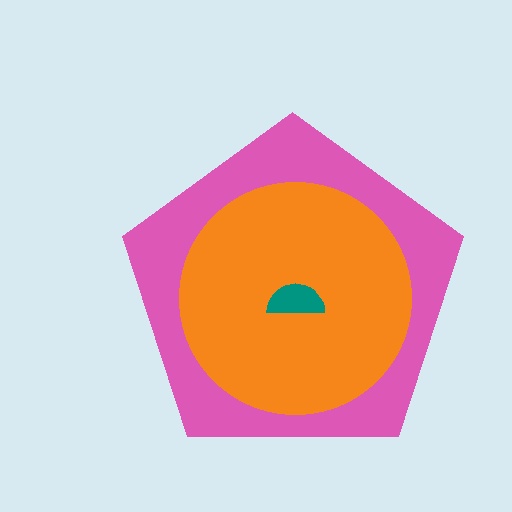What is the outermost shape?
The pink pentagon.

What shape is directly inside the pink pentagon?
The orange circle.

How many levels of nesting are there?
3.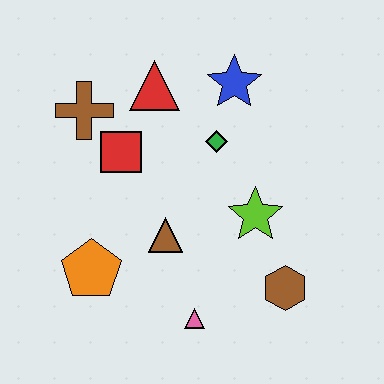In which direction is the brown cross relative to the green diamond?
The brown cross is to the left of the green diamond.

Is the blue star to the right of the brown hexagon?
No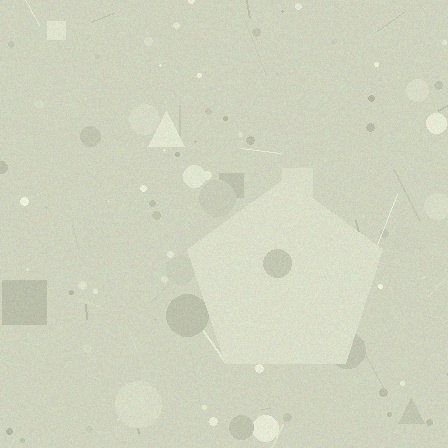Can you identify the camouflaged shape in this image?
The camouflaged shape is a pentagon.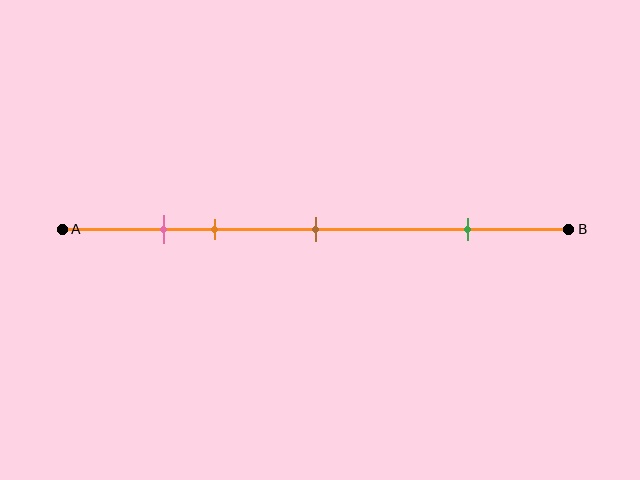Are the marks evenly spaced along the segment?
No, the marks are not evenly spaced.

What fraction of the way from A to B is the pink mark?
The pink mark is approximately 20% (0.2) of the way from A to B.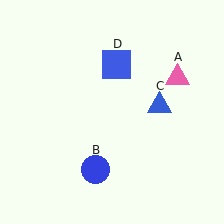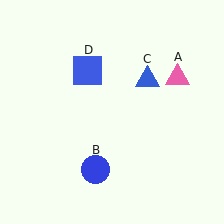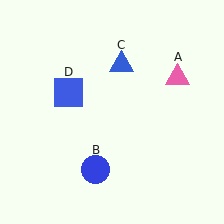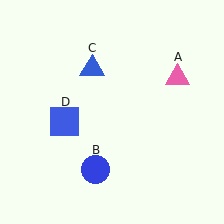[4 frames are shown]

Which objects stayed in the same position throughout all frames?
Pink triangle (object A) and blue circle (object B) remained stationary.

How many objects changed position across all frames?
2 objects changed position: blue triangle (object C), blue square (object D).